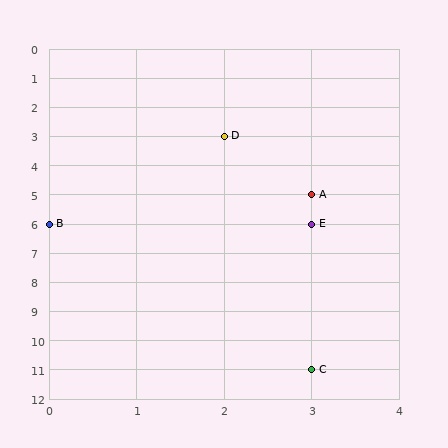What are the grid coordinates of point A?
Point A is at grid coordinates (3, 5).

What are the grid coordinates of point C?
Point C is at grid coordinates (3, 11).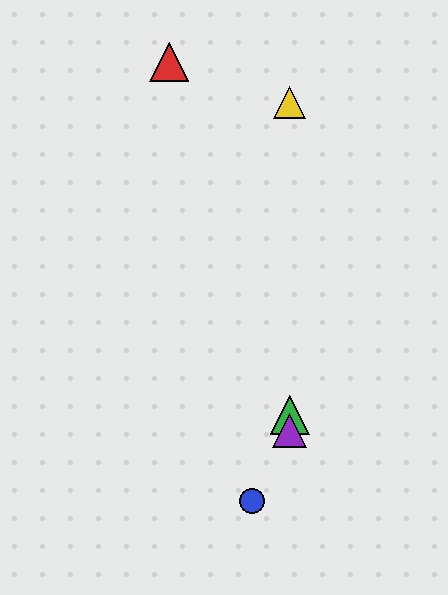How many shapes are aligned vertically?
3 shapes (the green triangle, the yellow triangle, the purple triangle) are aligned vertically.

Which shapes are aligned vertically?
The green triangle, the yellow triangle, the purple triangle are aligned vertically.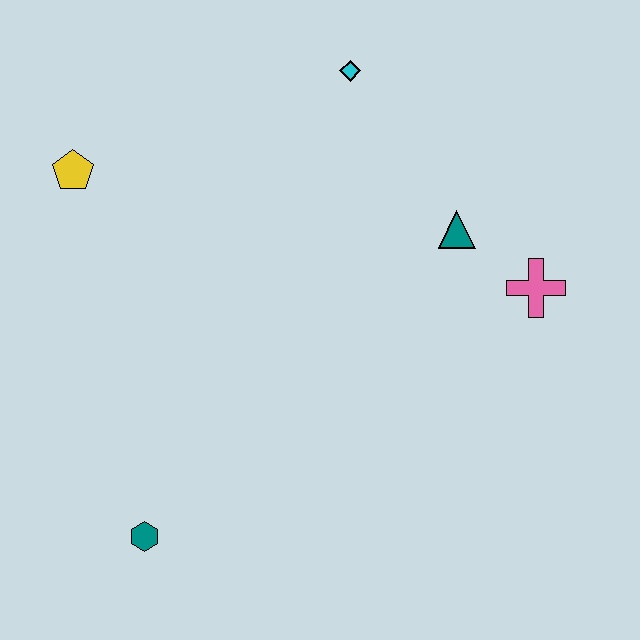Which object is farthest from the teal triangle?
The teal hexagon is farthest from the teal triangle.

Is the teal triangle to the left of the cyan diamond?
No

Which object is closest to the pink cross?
The teal triangle is closest to the pink cross.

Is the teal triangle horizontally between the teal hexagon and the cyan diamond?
No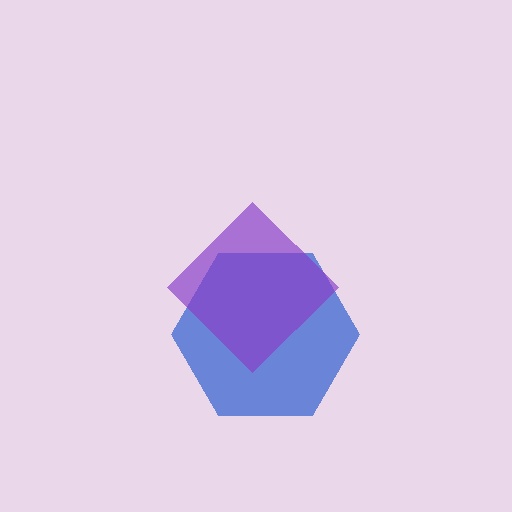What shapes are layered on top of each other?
The layered shapes are: a blue hexagon, a purple diamond.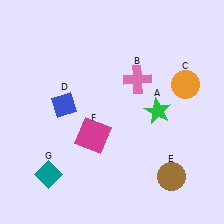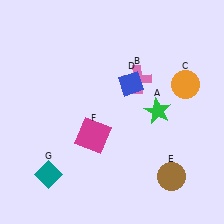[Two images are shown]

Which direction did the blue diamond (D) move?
The blue diamond (D) moved right.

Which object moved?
The blue diamond (D) moved right.